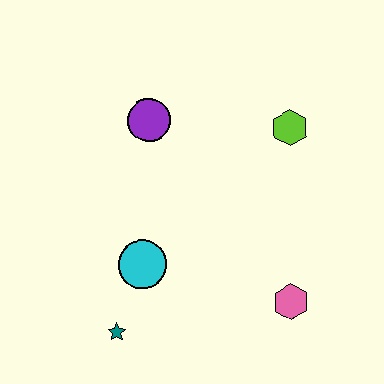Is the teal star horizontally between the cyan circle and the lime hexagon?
No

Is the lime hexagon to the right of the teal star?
Yes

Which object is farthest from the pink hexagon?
The purple circle is farthest from the pink hexagon.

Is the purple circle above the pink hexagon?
Yes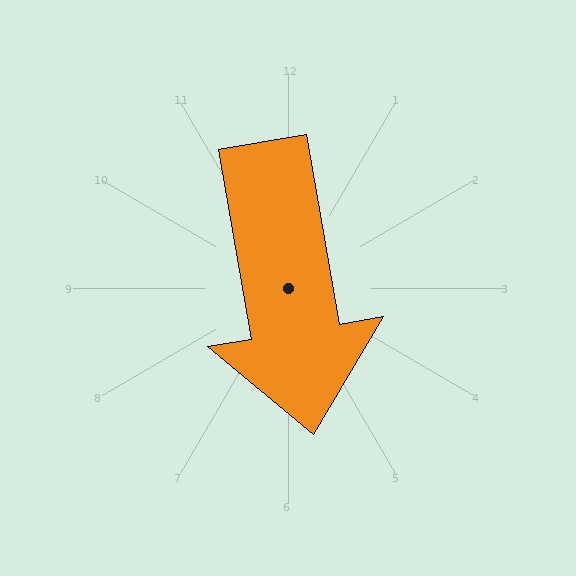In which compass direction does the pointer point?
South.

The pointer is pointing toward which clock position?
Roughly 6 o'clock.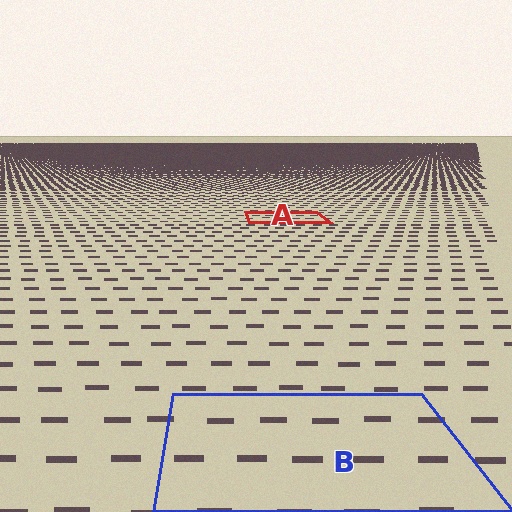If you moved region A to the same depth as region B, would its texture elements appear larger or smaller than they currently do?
They would appear larger. At a closer depth, the same texture elements are projected at a bigger on-screen size.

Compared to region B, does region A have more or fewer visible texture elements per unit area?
Region A has more texture elements per unit area — they are packed more densely because it is farther away.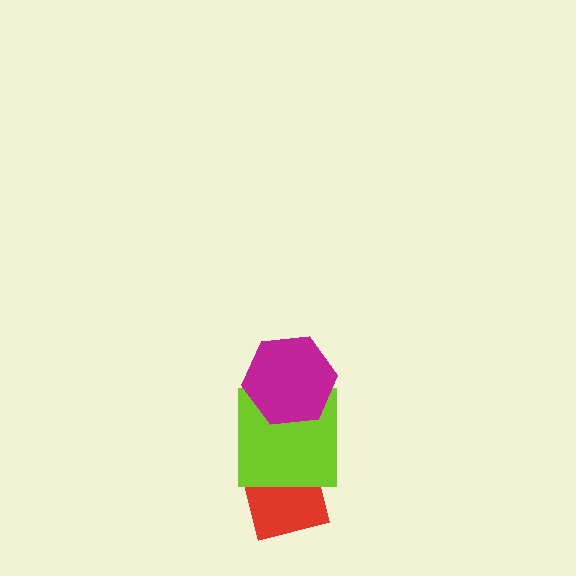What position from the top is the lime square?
The lime square is 2nd from the top.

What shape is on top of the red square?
The lime square is on top of the red square.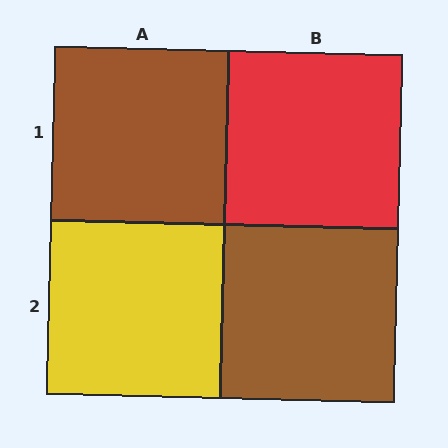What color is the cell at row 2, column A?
Yellow.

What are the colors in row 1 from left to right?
Brown, red.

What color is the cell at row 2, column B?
Brown.